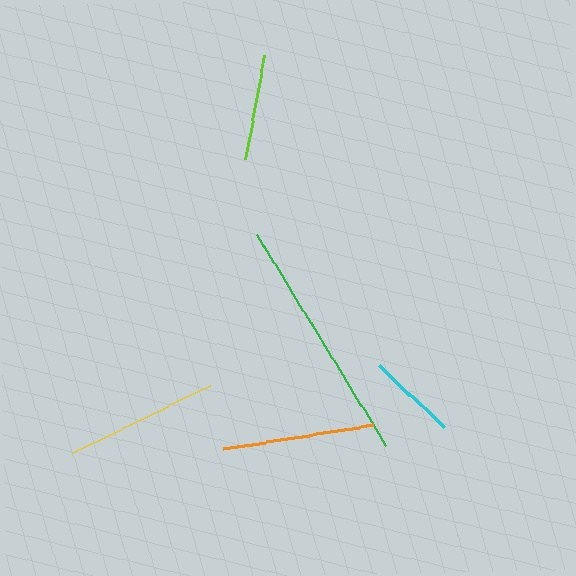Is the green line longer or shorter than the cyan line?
The green line is longer than the cyan line.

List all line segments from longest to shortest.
From longest to shortest: green, yellow, orange, lime, cyan.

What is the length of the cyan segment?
The cyan segment is approximately 90 pixels long.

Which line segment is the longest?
The green line is the longest at approximately 248 pixels.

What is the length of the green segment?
The green segment is approximately 248 pixels long.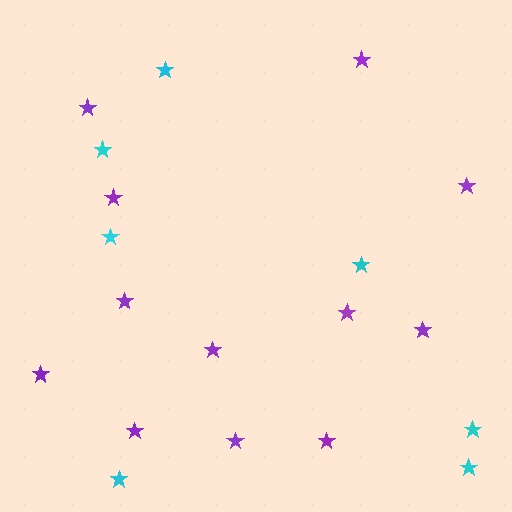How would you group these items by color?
There are 2 groups: one group of purple stars (12) and one group of cyan stars (7).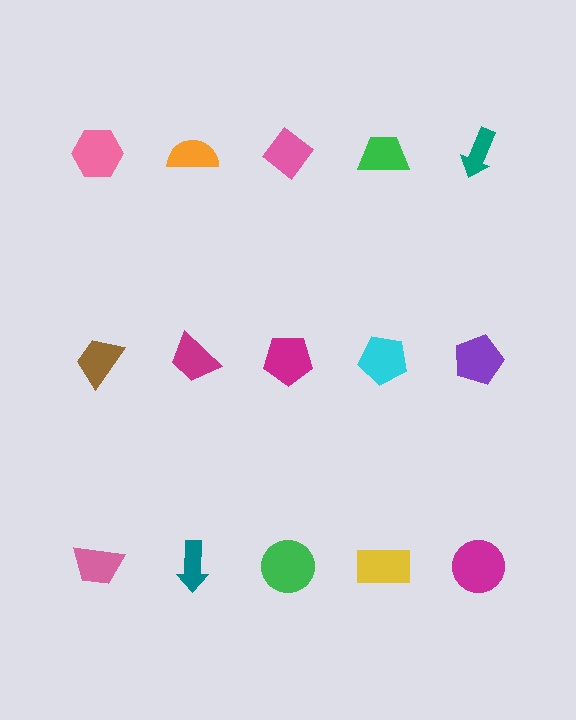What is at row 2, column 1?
A brown trapezoid.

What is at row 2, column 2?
A magenta trapezoid.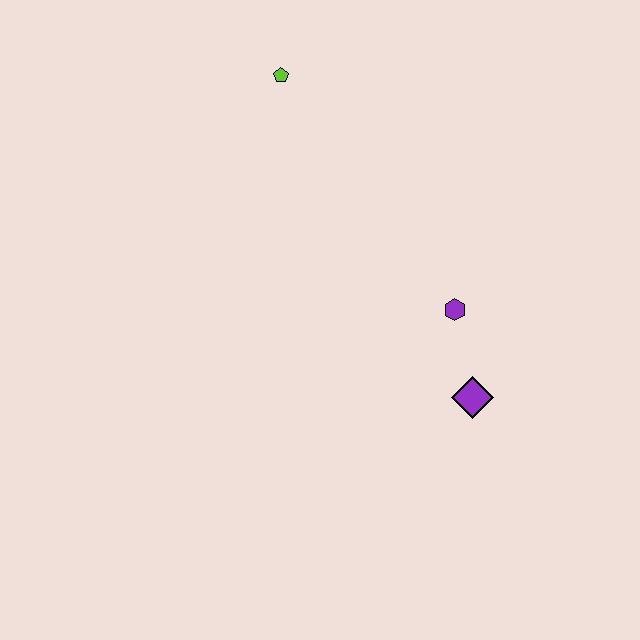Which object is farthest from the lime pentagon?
The purple diamond is farthest from the lime pentagon.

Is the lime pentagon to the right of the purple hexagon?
No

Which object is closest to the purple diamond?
The purple hexagon is closest to the purple diamond.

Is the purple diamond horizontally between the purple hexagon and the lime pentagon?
No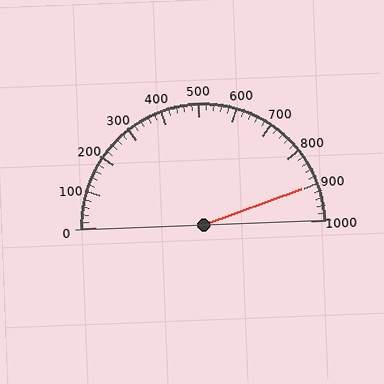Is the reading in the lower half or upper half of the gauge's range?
The reading is in the upper half of the range (0 to 1000).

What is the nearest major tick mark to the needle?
The nearest major tick mark is 900.